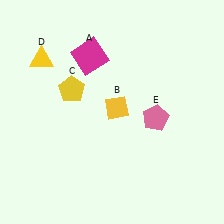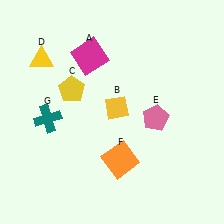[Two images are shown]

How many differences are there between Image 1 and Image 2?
There are 2 differences between the two images.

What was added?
An orange square (F), a teal cross (G) were added in Image 2.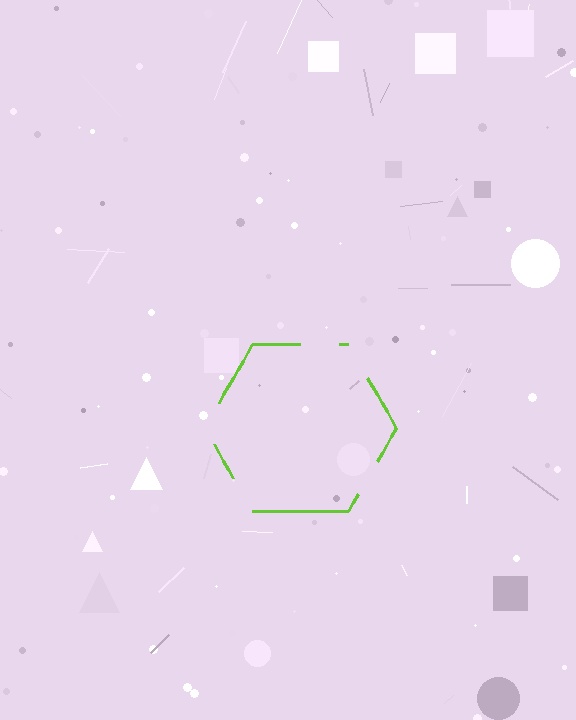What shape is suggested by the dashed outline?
The dashed outline suggests a hexagon.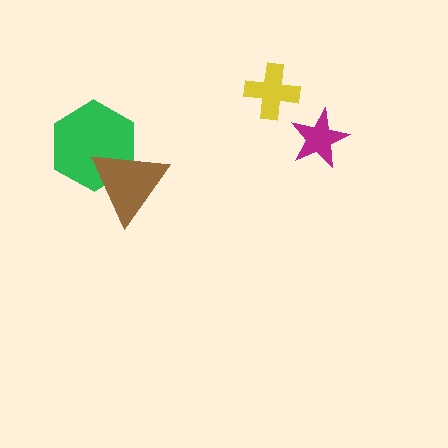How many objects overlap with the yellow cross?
0 objects overlap with the yellow cross.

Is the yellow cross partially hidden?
No, no other shape covers it.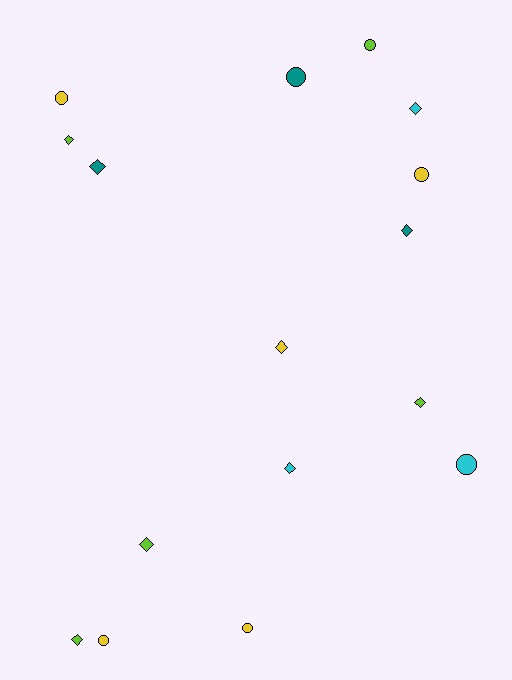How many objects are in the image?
There are 16 objects.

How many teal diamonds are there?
There are 2 teal diamonds.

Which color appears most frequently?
Yellow, with 5 objects.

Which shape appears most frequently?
Diamond, with 9 objects.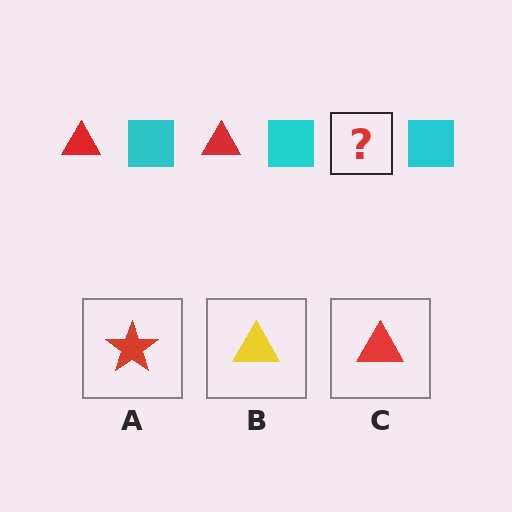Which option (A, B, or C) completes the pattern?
C.